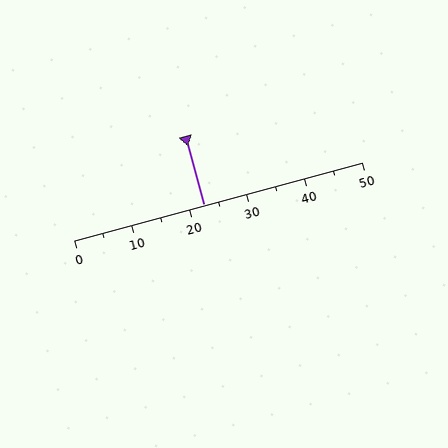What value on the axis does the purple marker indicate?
The marker indicates approximately 22.5.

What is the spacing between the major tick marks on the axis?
The major ticks are spaced 10 apart.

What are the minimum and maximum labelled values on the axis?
The axis runs from 0 to 50.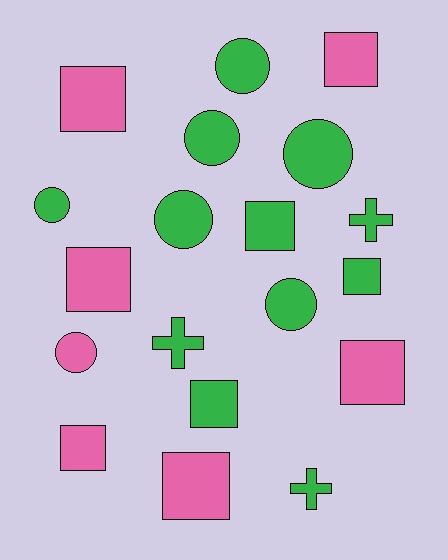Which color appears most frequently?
Green, with 12 objects.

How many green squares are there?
There are 3 green squares.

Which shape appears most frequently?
Square, with 9 objects.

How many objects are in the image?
There are 19 objects.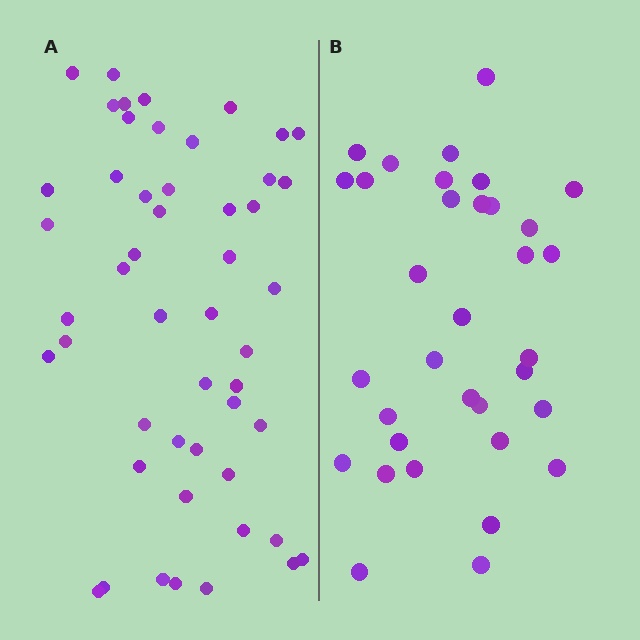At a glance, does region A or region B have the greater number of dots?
Region A (the left region) has more dots.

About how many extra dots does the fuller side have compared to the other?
Region A has approximately 15 more dots than region B.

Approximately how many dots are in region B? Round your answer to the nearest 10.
About 30 dots. (The exact count is 34, which rounds to 30.)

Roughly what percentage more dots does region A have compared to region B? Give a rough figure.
About 45% more.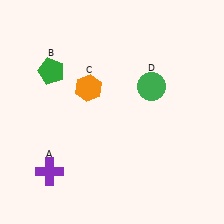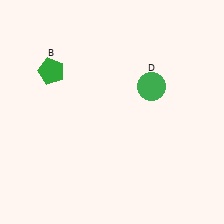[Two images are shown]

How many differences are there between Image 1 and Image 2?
There are 2 differences between the two images.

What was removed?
The orange hexagon (C), the purple cross (A) were removed in Image 2.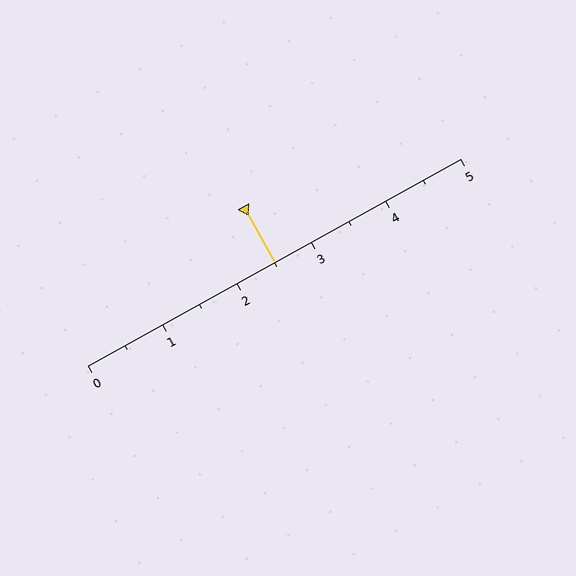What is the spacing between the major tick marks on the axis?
The major ticks are spaced 1 apart.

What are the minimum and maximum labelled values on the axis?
The axis runs from 0 to 5.